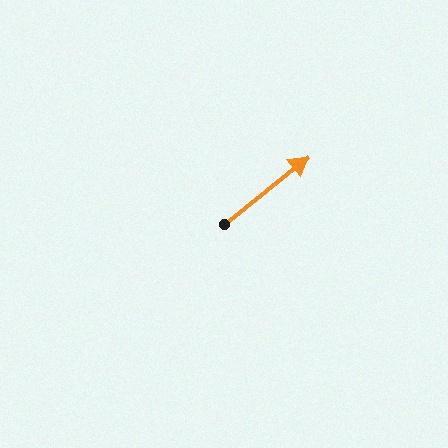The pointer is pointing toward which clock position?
Roughly 2 o'clock.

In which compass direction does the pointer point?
Northeast.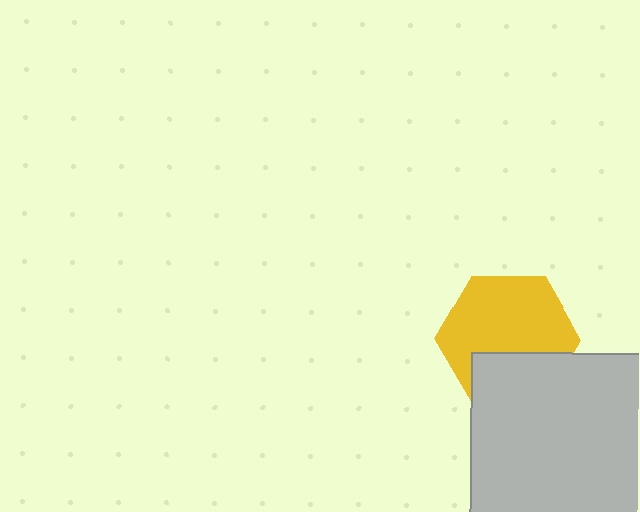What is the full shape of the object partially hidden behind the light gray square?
The partially hidden object is a yellow hexagon.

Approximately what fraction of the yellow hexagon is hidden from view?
Roughly 33% of the yellow hexagon is hidden behind the light gray square.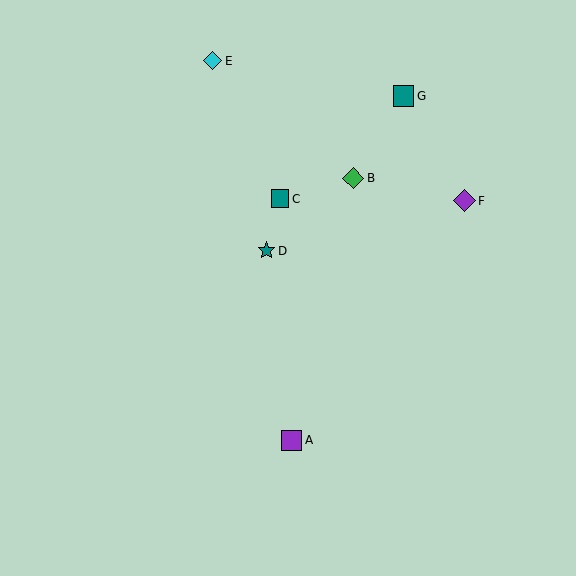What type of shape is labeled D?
Shape D is a teal star.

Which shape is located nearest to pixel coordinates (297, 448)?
The purple square (labeled A) at (292, 440) is nearest to that location.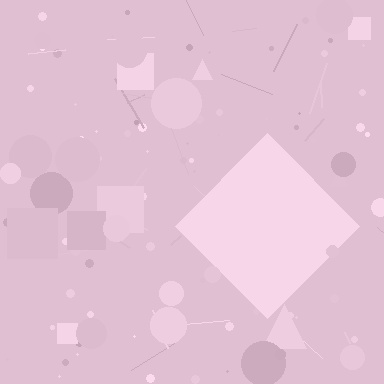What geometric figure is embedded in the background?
A diamond is embedded in the background.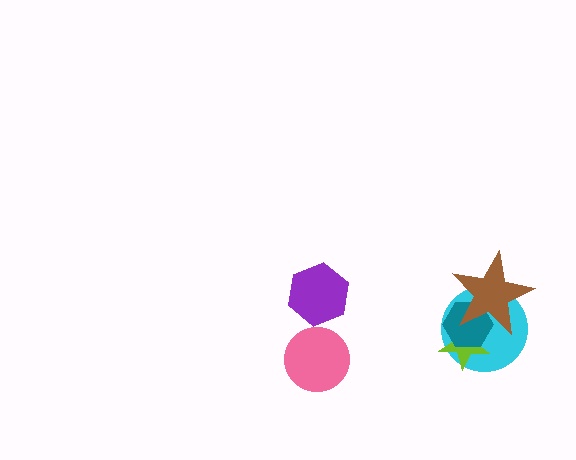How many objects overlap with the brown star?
3 objects overlap with the brown star.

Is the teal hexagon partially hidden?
Yes, it is partially covered by another shape.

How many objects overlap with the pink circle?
0 objects overlap with the pink circle.